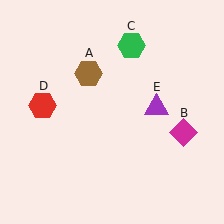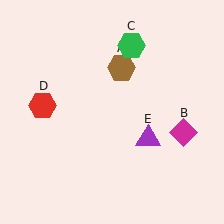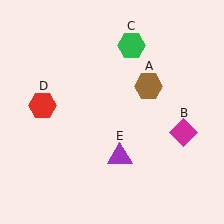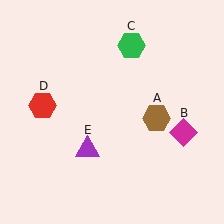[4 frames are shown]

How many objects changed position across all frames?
2 objects changed position: brown hexagon (object A), purple triangle (object E).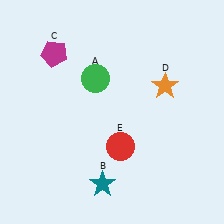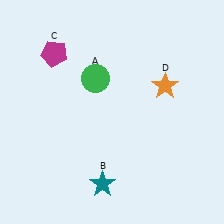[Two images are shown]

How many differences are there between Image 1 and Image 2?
There is 1 difference between the two images.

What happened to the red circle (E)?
The red circle (E) was removed in Image 2. It was in the bottom-right area of Image 1.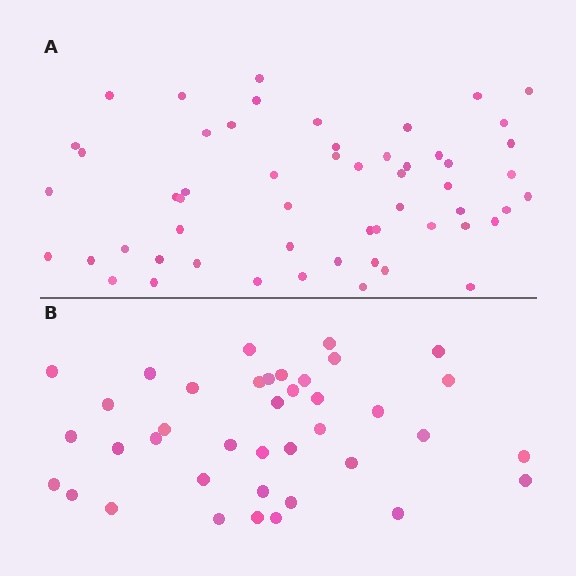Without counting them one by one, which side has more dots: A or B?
Region A (the top region) has more dots.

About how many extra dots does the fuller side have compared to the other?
Region A has approximately 15 more dots than region B.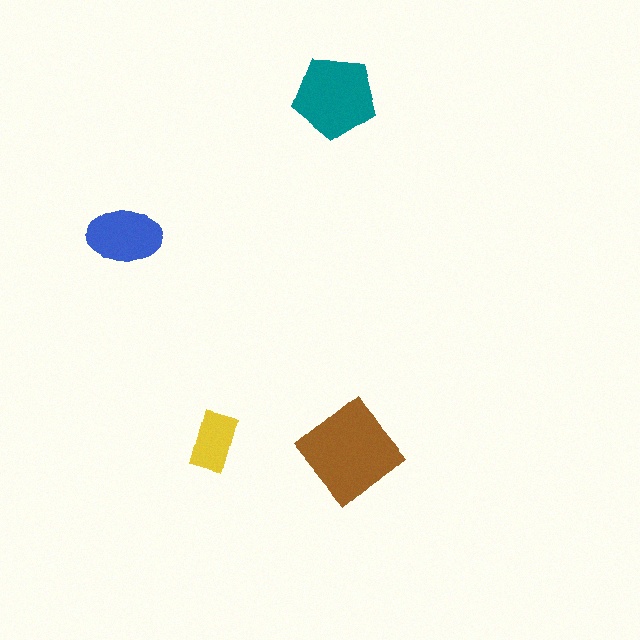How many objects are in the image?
There are 4 objects in the image.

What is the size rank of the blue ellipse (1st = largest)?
3rd.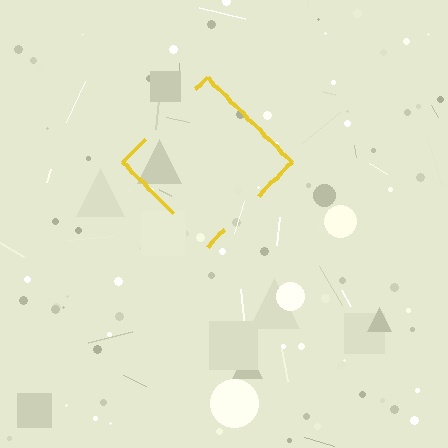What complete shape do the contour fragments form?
The contour fragments form a diamond.